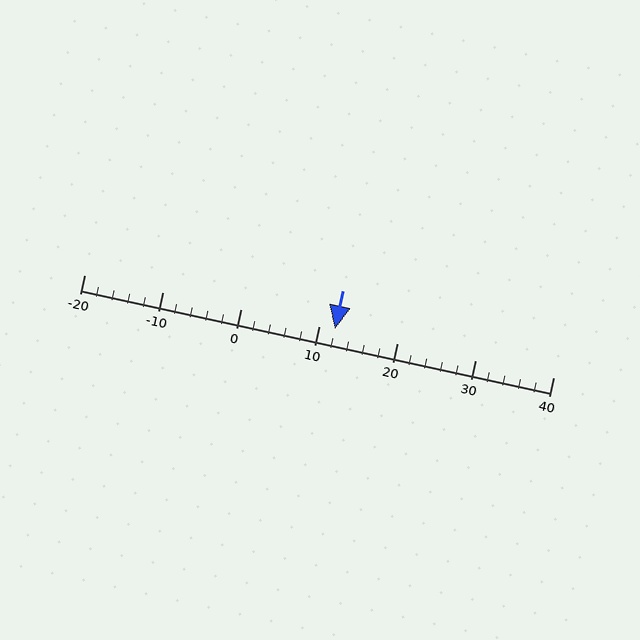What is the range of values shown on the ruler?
The ruler shows values from -20 to 40.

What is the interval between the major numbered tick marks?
The major tick marks are spaced 10 units apart.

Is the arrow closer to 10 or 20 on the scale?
The arrow is closer to 10.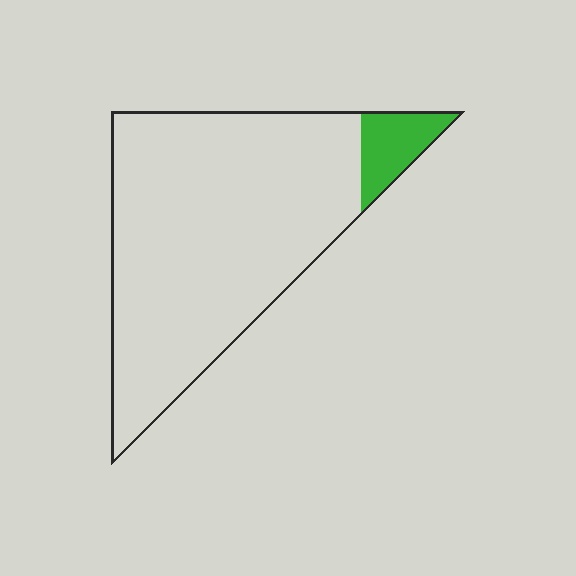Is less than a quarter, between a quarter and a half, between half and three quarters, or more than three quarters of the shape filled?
Less than a quarter.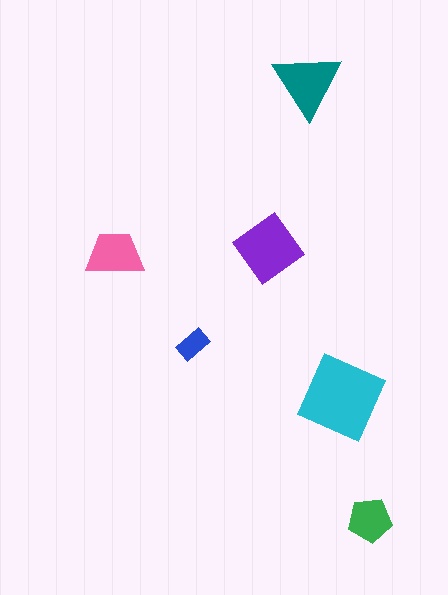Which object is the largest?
The cyan diamond.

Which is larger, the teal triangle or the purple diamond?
The purple diamond.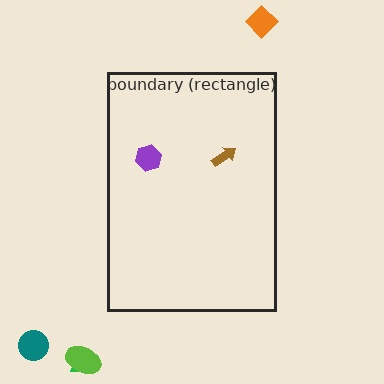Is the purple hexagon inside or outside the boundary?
Inside.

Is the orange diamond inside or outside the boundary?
Outside.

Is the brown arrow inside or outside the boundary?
Inside.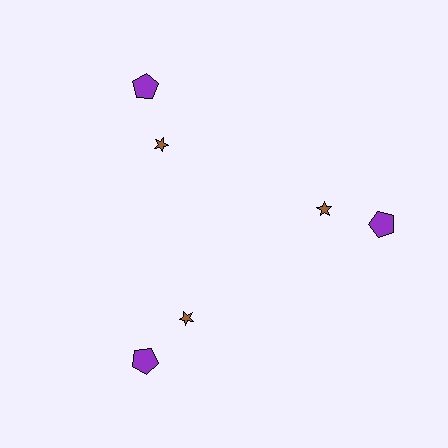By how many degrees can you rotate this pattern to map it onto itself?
The pattern maps onto itself every 120 degrees of rotation.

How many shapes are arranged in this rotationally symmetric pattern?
There are 6 shapes, arranged in 3 groups of 2.